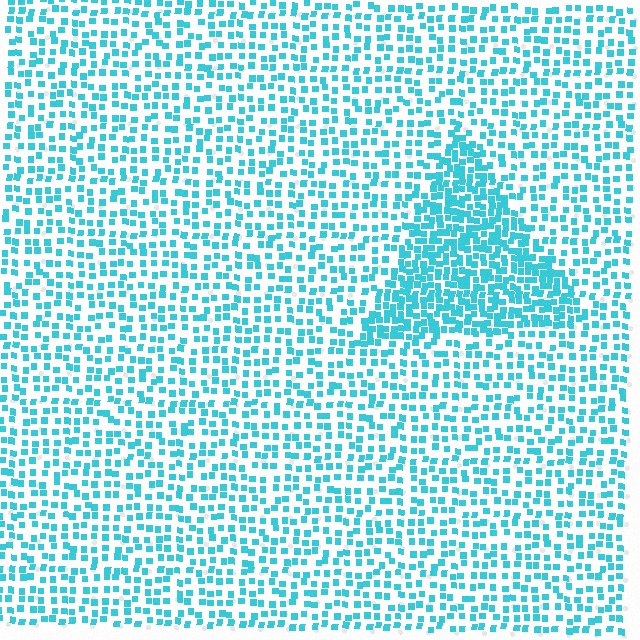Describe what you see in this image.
The image contains small cyan elements arranged at two different densities. A triangle-shaped region is visible where the elements are more densely packed than the surrounding area.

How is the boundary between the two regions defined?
The boundary is defined by a change in element density (approximately 2.0x ratio). All elements are the same color, size, and shape.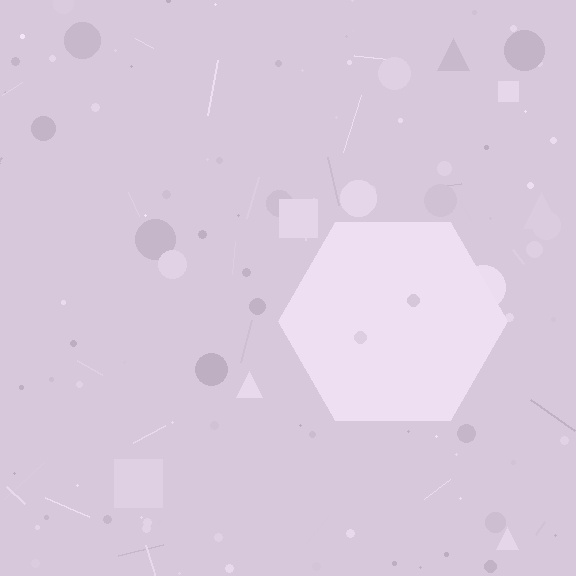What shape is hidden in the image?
A hexagon is hidden in the image.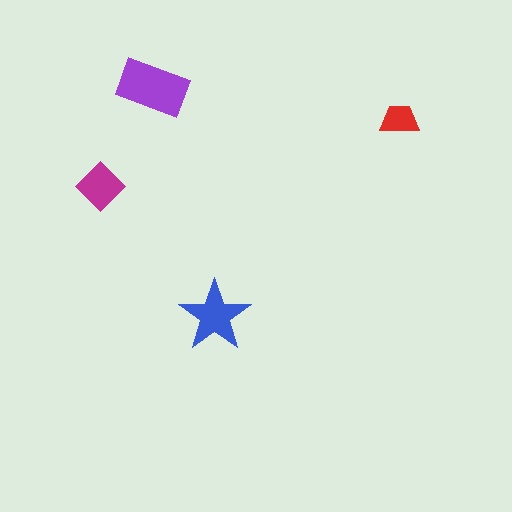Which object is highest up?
The purple rectangle is topmost.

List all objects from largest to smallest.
The purple rectangle, the blue star, the magenta diamond, the red trapezoid.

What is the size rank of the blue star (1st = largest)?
2nd.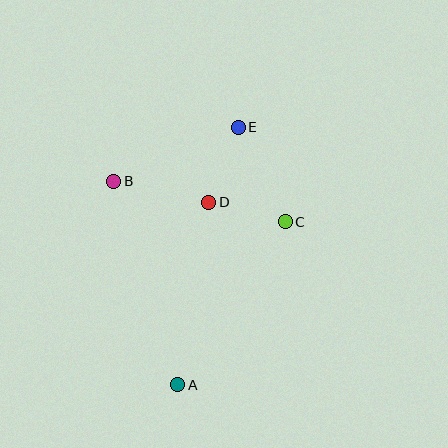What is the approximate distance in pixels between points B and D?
The distance between B and D is approximately 97 pixels.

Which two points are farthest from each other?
Points A and E are farthest from each other.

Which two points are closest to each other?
Points C and D are closest to each other.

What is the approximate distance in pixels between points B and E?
The distance between B and E is approximately 136 pixels.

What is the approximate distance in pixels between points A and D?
The distance between A and D is approximately 185 pixels.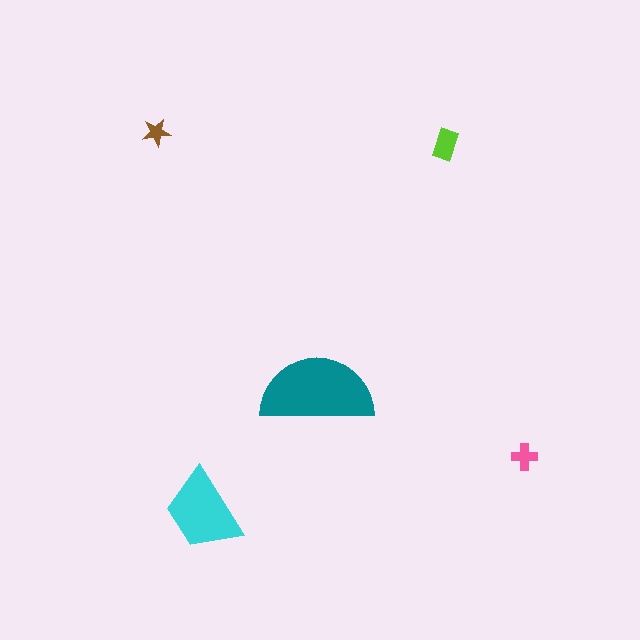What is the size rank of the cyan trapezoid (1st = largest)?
2nd.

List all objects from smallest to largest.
The brown star, the pink cross, the lime rectangle, the cyan trapezoid, the teal semicircle.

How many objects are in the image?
There are 5 objects in the image.